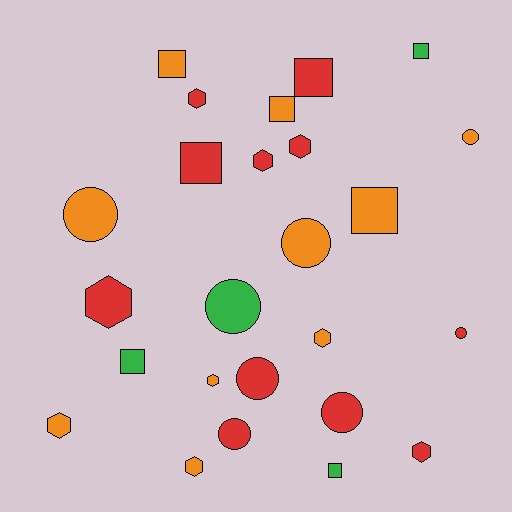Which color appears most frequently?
Red, with 11 objects.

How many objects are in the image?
There are 25 objects.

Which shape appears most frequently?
Hexagon, with 9 objects.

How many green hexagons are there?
There are no green hexagons.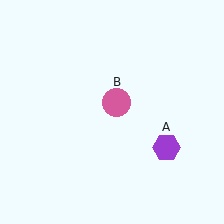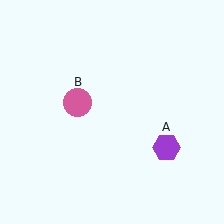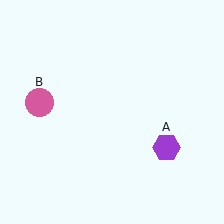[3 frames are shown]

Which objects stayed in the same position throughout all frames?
Purple hexagon (object A) remained stationary.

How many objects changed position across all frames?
1 object changed position: pink circle (object B).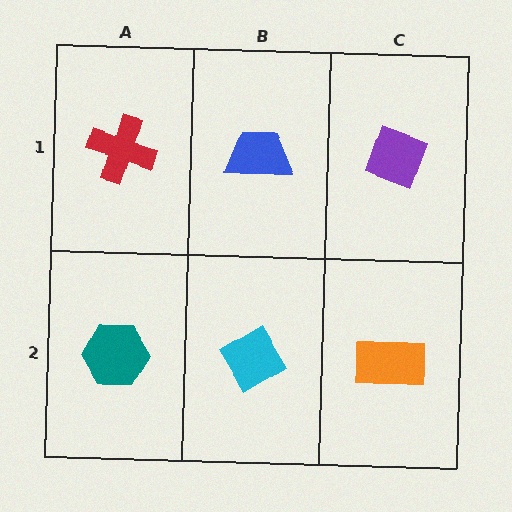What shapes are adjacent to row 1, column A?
A teal hexagon (row 2, column A), a blue trapezoid (row 1, column B).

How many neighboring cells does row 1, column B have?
3.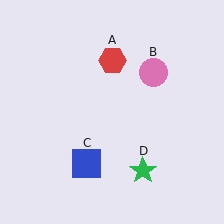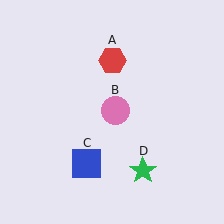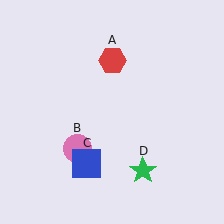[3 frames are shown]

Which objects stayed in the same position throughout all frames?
Red hexagon (object A) and blue square (object C) and green star (object D) remained stationary.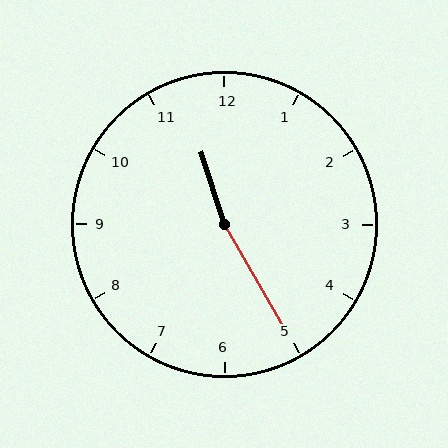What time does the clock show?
11:25.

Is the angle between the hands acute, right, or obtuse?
It is obtuse.